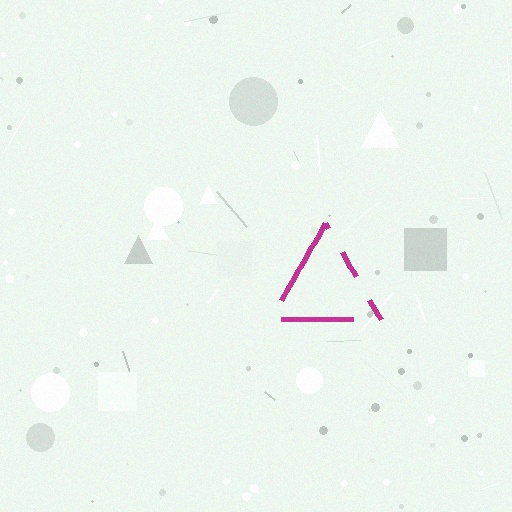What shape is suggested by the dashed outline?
The dashed outline suggests a triangle.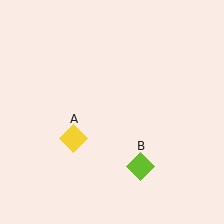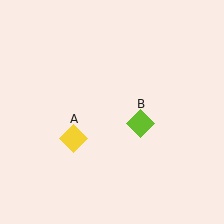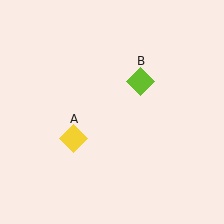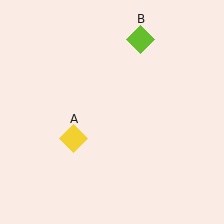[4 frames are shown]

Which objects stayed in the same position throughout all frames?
Yellow diamond (object A) remained stationary.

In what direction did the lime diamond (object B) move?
The lime diamond (object B) moved up.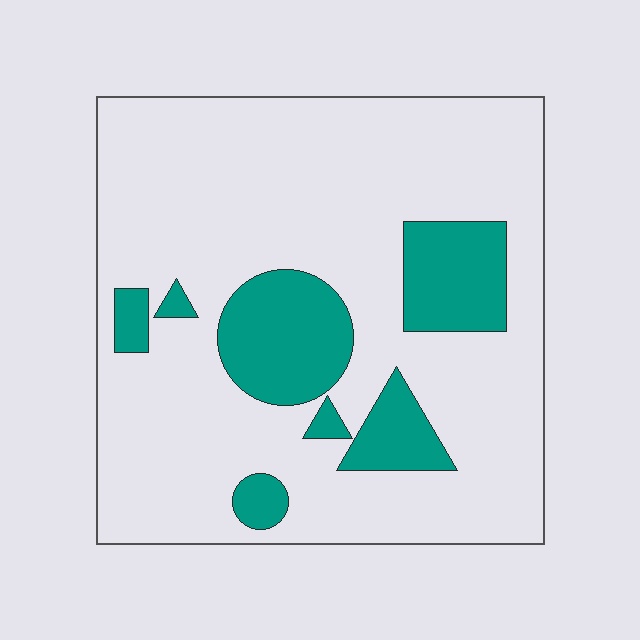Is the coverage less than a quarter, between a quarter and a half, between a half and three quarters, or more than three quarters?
Less than a quarter.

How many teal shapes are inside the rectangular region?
7.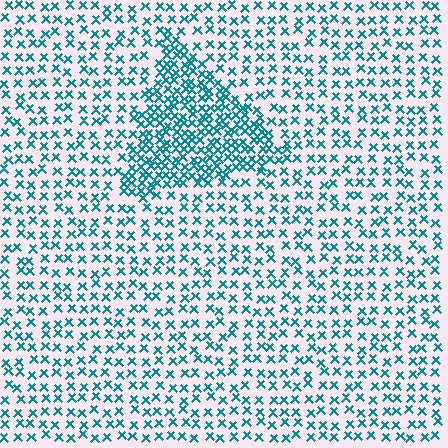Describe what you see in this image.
The image contains small teal elements arranged at two different densities. A triangle-shaped region is visible where the elements are more densely packed than the surrounding area.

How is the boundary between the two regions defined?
The boundary is defined by a change in element density (approximately 2.2x ratio). All elements are the same color, size, and shape.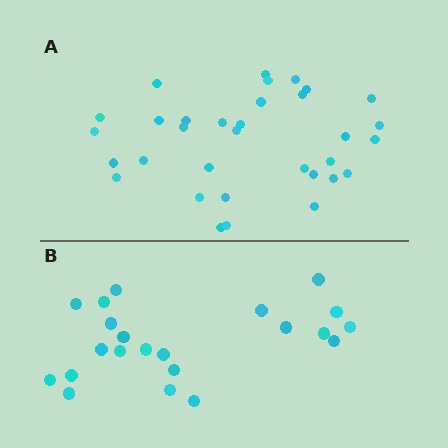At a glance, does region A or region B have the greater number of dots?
Region A (the top region) has more dots.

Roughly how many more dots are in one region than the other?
Region A has roughly 12 or so more dots than region B.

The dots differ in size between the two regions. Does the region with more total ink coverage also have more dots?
No. Region B has more total ink coverage because its dots are larger, but region A actually contains more individual dots. Total area can be misleading — the number of items is what matters here.